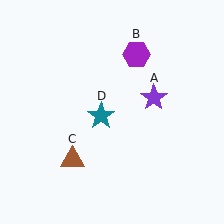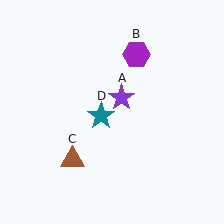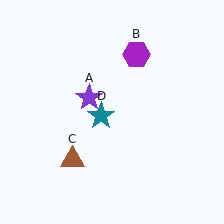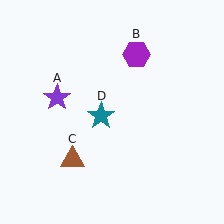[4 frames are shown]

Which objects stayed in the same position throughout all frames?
Purple hexagon (object B) and brown triangle (object C) and teal star (object D) remained stationary.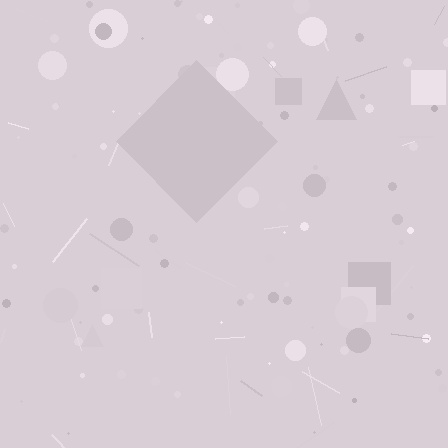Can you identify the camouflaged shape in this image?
The camouflaged shape is a diamond.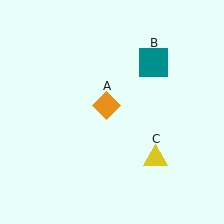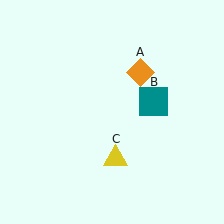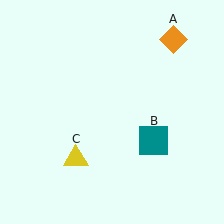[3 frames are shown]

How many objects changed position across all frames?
3 objects changed position: orange diamond (object A), teal square (object B), yellow triangle (object C).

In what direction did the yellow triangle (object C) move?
The yellow triangle (object C) moved left.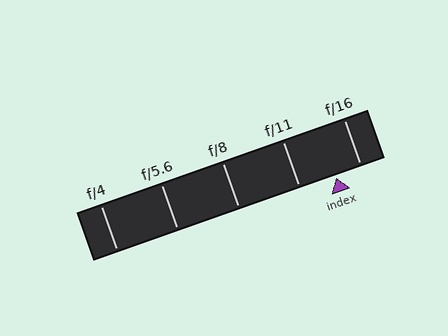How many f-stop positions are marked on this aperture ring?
There are 5 f-stop positions marked.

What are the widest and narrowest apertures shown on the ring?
The widest aperture shown is f/4 and the narrowest is f/16.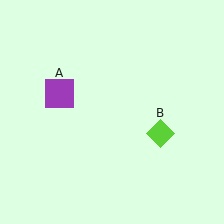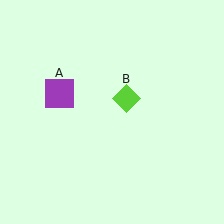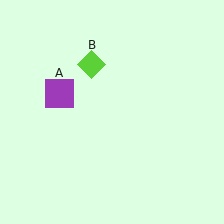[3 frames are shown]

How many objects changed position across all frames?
1 object changed position: lime diamond (object B).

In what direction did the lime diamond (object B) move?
The lime diamond (object B) moved up and to the left.